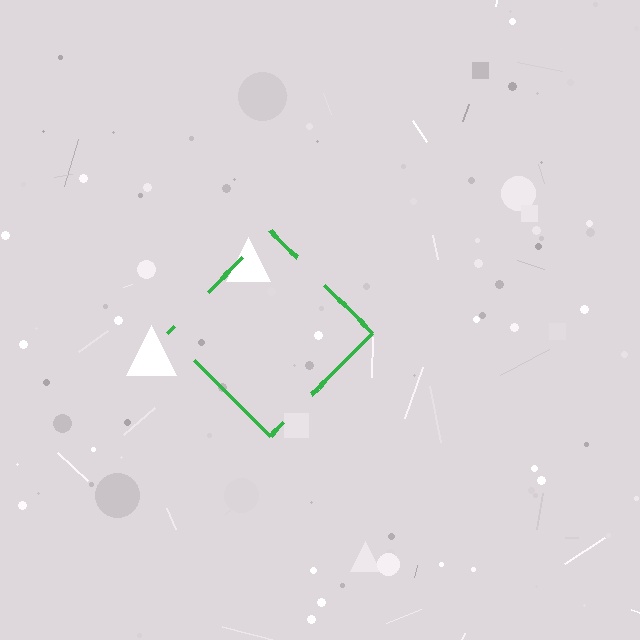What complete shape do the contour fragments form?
The contour fragments form a diamond.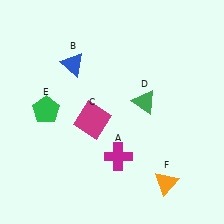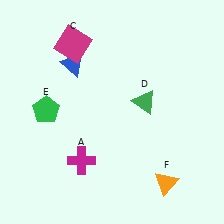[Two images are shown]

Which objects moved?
The objects that moved are: the magenta cross (A), the magenta square (C).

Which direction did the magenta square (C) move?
The magenta square (C) moved up.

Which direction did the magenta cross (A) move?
The magenta cross (A) moved left.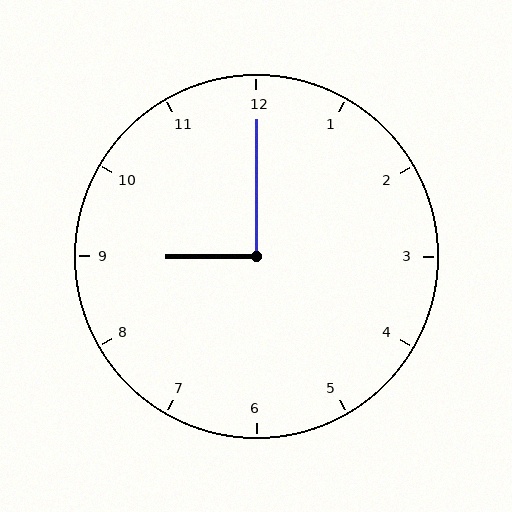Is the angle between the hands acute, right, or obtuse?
It is right.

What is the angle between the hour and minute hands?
Approximately 90 degrees.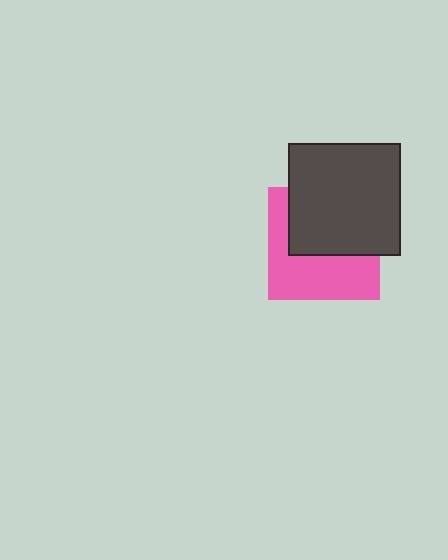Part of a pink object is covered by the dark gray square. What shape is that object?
It is a square.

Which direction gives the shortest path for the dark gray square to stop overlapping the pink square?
Moving up gives the shortest separation.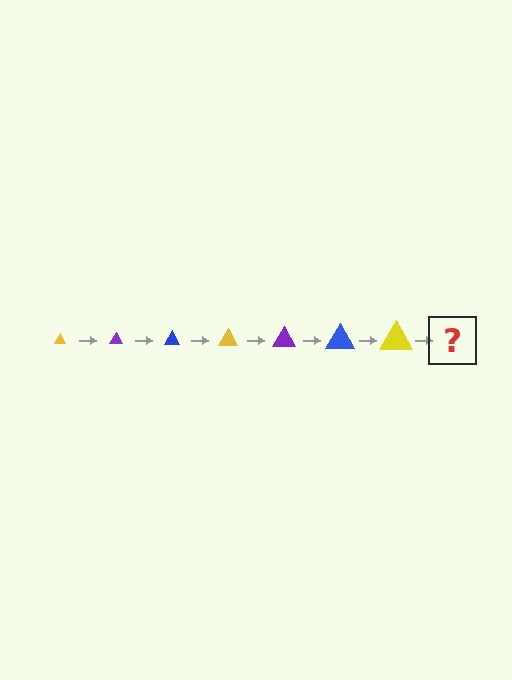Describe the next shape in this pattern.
It should be a purple triangle, larger than the previous one.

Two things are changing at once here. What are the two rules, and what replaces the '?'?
The two rules are that the triangle grows larger each step and the color cycles through yellow, purple, and blue. The '?' should be a purple triangle, larger than the previous one.